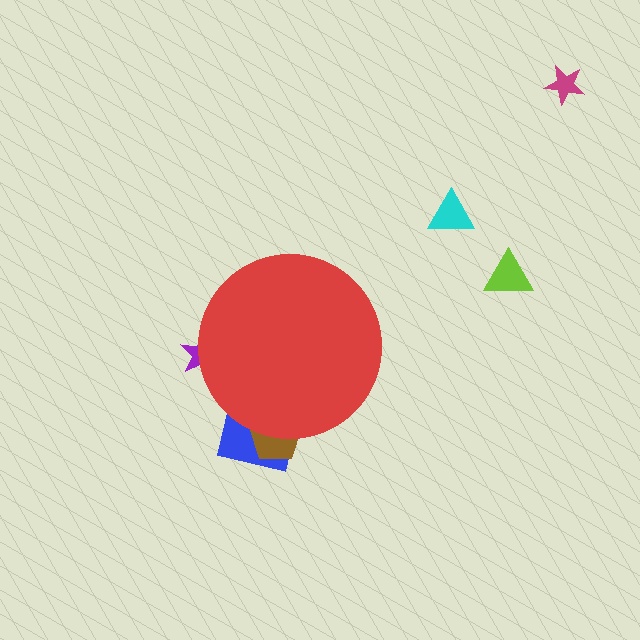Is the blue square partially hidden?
Yes, the blue square is partially hidden behind the red circle.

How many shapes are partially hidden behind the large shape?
3 shapes are partially hidden.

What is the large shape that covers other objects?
A red circle.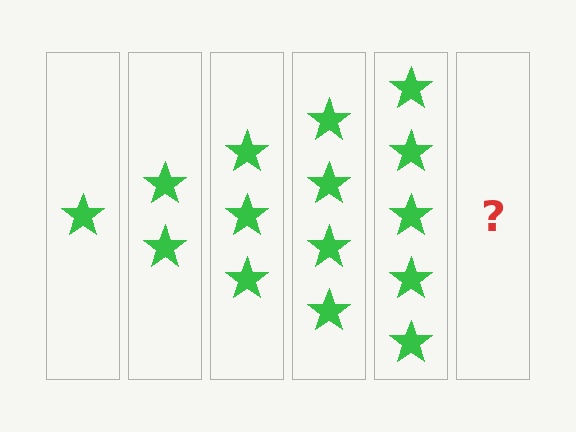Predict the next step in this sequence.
The next step is 6 stars.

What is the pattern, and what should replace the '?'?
The pattern is that each step adds one more star. The '?' should be 6 stars.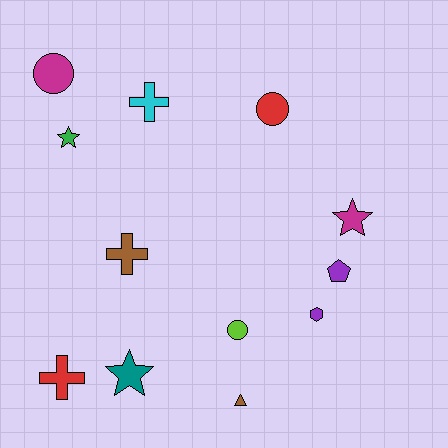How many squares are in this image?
There are no squares.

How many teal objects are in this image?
There is 1 teal object.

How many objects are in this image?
There are 12 objects.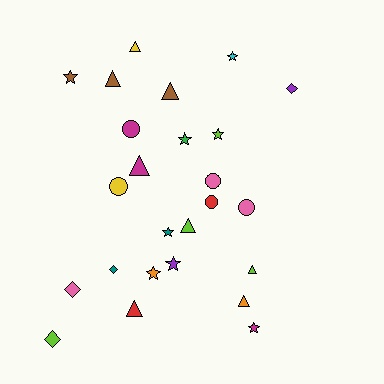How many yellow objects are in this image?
There are 2 yellow objects.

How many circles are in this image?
There are 5 circles.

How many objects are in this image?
There are 25 objects.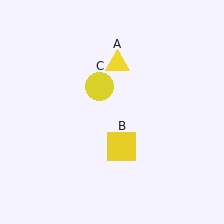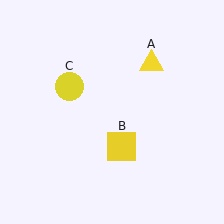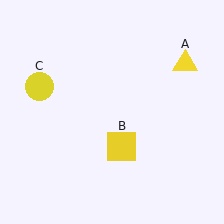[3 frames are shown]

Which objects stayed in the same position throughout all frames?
Yellow square (object B) remained stationary.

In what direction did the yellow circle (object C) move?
The yellow circle (object C) moved left.